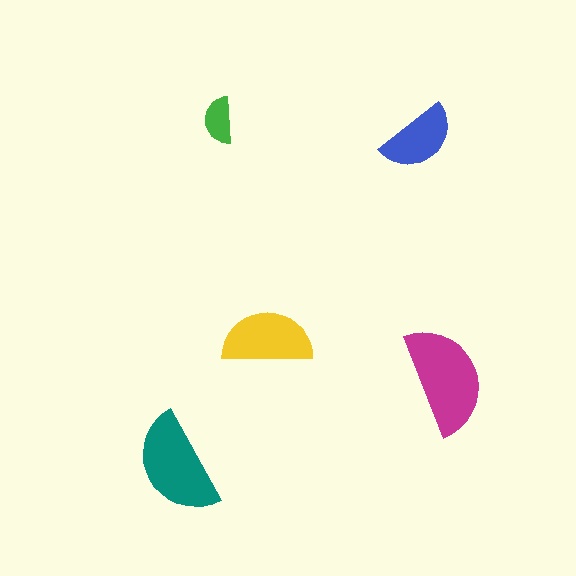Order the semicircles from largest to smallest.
the magenta one, the teal one, the yellow one, the blue one, the green one.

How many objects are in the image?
There are 5 objects in the image.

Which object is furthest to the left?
The teal semicircle is leftmost.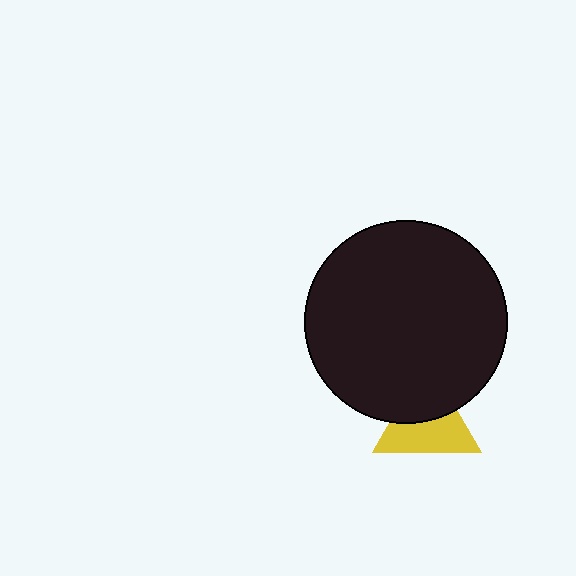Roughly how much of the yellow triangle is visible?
About half of it is visible (roughly 58%).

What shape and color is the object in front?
The object in front is a black circle.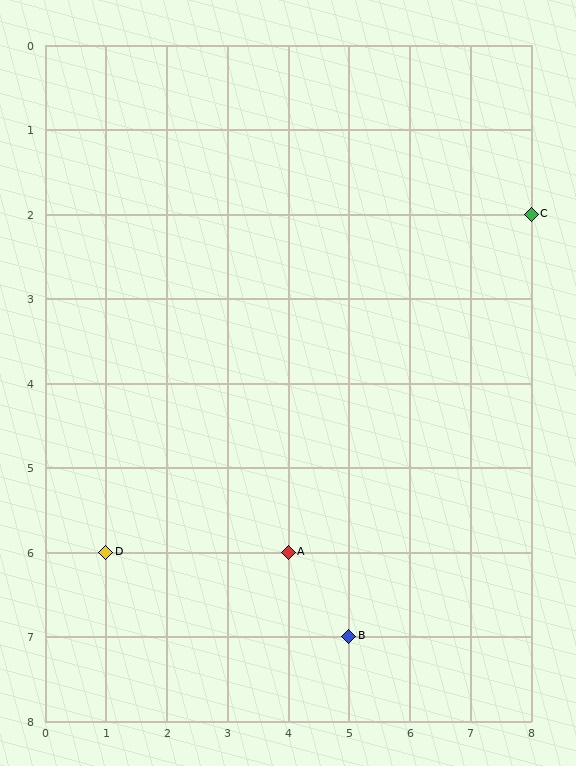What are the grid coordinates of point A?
Point A is at grid coordinates (4, 6).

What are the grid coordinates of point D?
Point D is at grid coordinates (1, 6).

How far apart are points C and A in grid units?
Points C and A are 4 columns and 4 rows apart (about 5.7 grid units diagonally).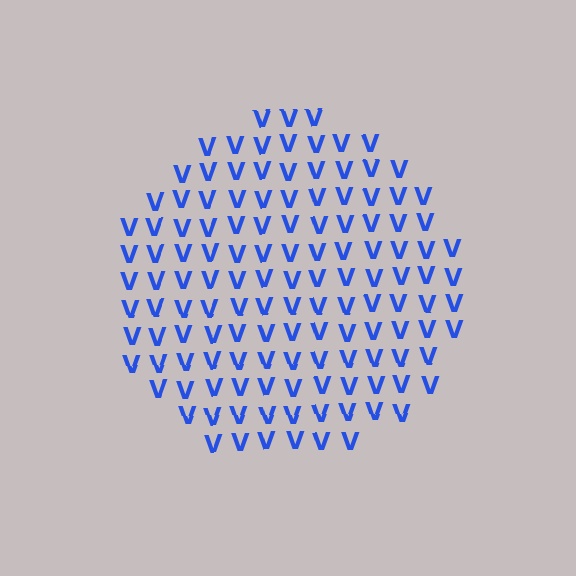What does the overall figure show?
The overall figure shows a circle.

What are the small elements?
The small elements are letter V's.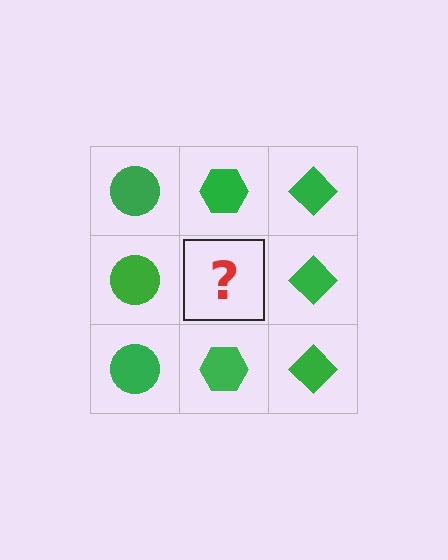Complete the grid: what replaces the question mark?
The question mark should be replaced with a green hexagon.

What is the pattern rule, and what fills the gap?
The rule is that each column has a consistent shape. The gap should be filled with a green hexagon.